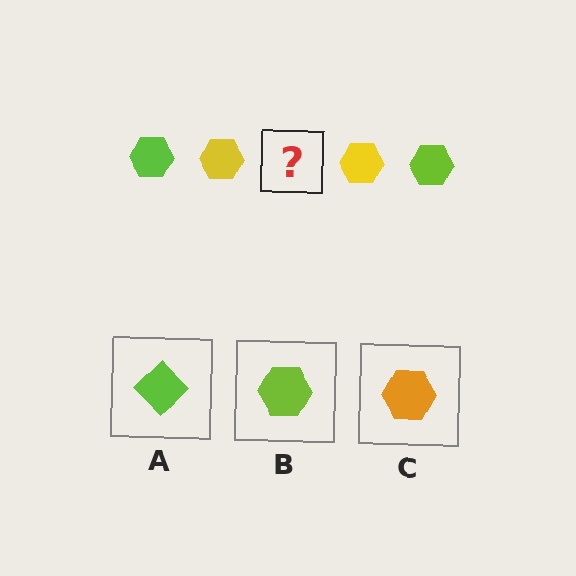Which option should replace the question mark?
Option B.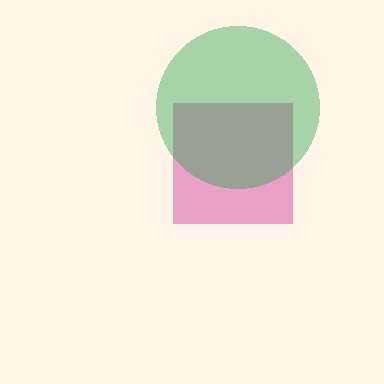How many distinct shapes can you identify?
There are 2 distinct shapes: a pink square, a green circle.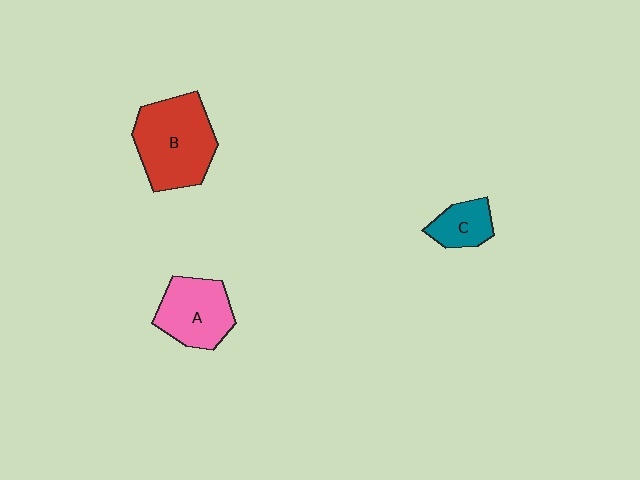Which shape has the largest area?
Shape B (red).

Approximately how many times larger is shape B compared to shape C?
Approximately 2.5 times.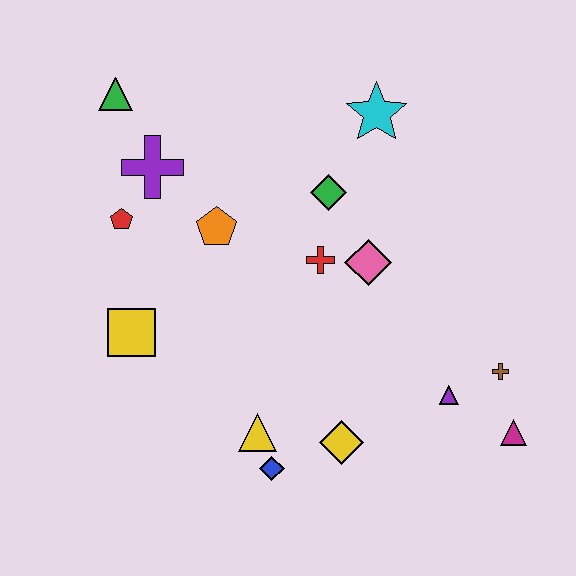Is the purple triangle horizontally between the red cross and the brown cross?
Yes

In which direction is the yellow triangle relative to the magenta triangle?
The yellow triangle is to the left of the magenta triangle.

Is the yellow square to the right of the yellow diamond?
No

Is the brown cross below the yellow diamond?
No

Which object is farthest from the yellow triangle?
The green triangle is farthest from the yellow triangle.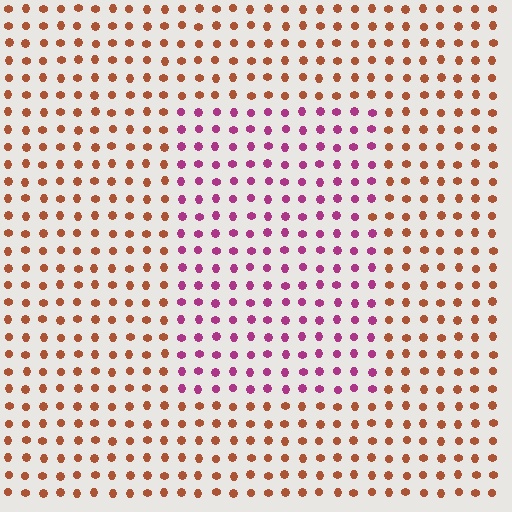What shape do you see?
I see a rectangle.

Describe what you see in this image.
The image is filled with small brown elements in a uniform arrangement. A rectangle-shaped region is visible where the elements are tinted to a slightly different hue, forming a subtle color boundary.